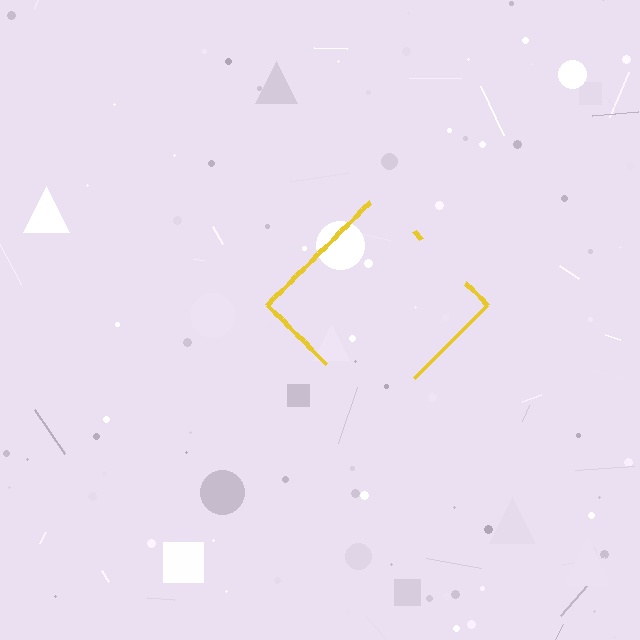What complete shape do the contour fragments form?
The contour fragments form a diamond.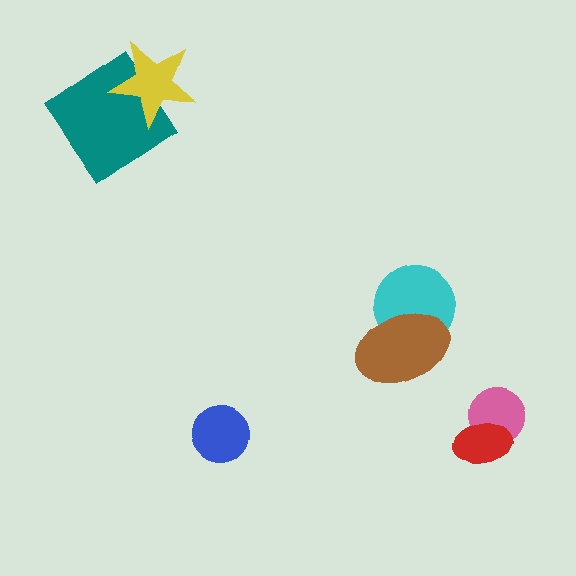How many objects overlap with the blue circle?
0 objects overlap with the blue circle.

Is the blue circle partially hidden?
No, no other shape covers it.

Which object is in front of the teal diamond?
The yellow star is in front of the teal diamond.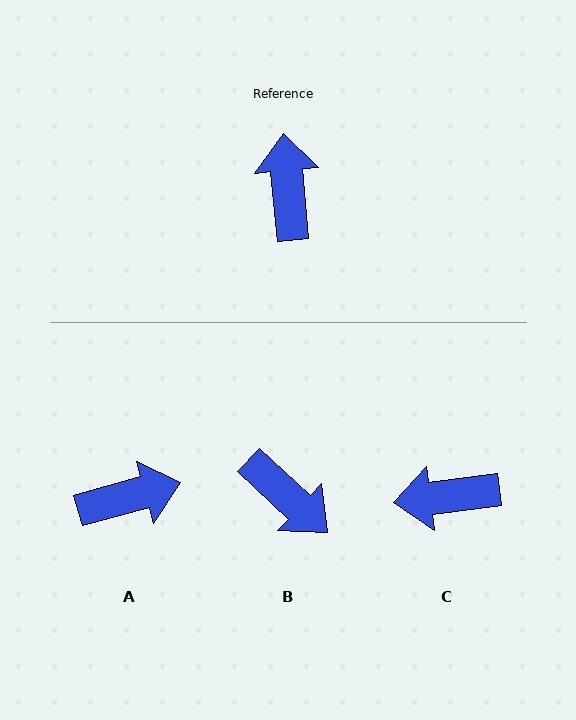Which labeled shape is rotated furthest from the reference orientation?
B, about 138 degrees away.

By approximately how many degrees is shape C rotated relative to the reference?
Approximately 92 degrees counter-clockwise.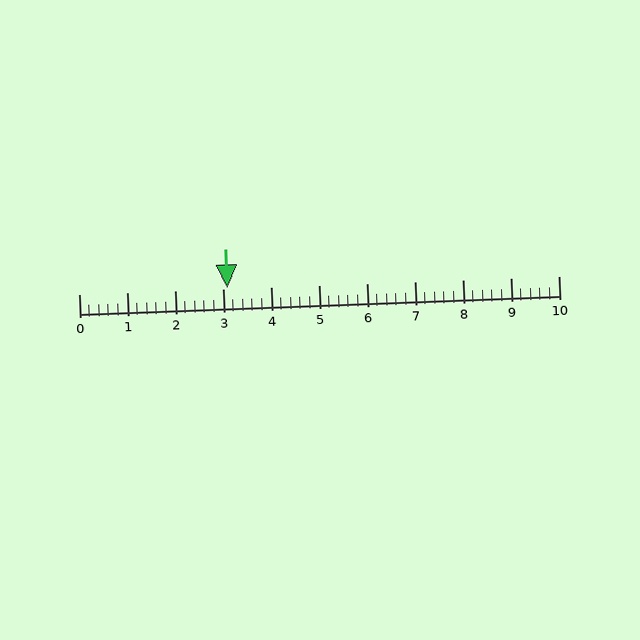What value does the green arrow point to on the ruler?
The green arrow points to approximately 3.1.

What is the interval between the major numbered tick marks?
The major tick marks are spaced 1 units apart.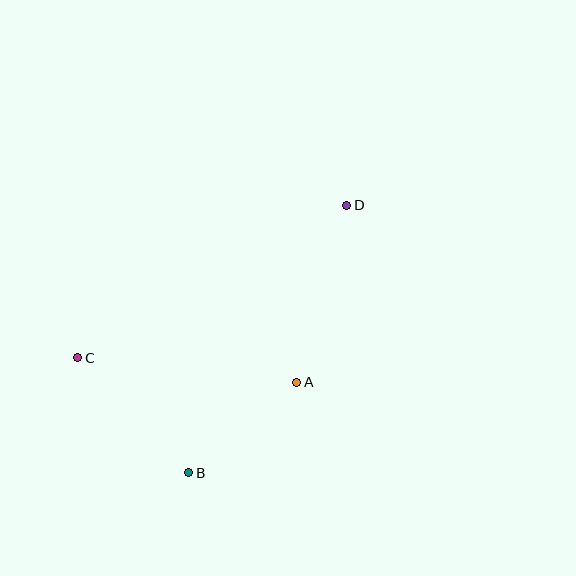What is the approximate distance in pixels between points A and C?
The distance between A and C is approximately 220 pixels.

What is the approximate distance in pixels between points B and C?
The distance between B and C is approximately 160 pixels.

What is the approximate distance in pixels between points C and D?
The distance between C and D is approximately 310 pixels.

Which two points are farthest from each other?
Points B and D are farthest from each other.